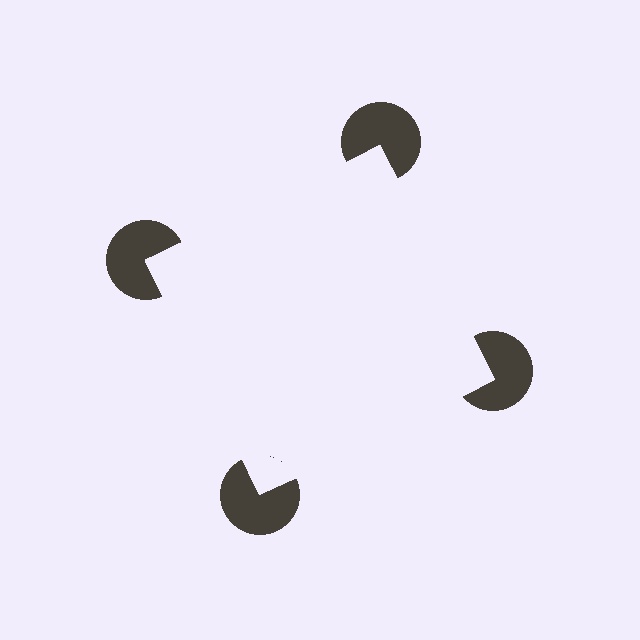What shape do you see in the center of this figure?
An illusory square — its edges are inferred from the aligned wedge cuts in the pac-man discs, not physically drawn.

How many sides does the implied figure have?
4 sides.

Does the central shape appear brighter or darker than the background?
It typically appears slightly brighter than the background, even though no actual brightness change is drawn.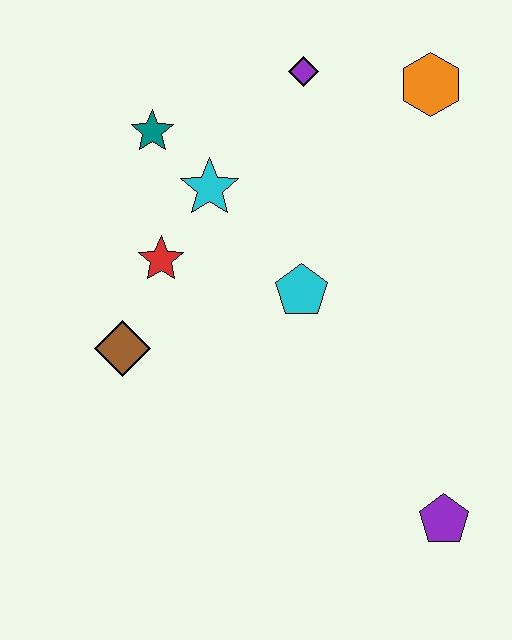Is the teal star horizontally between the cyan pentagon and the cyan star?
No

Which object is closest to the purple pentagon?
The cyan pentagon is closest to the purple pentagon.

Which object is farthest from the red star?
The purple pentagon is farthest from the red star.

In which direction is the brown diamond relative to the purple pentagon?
The brown diamond is to the left of the purple pentagon.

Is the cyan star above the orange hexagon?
No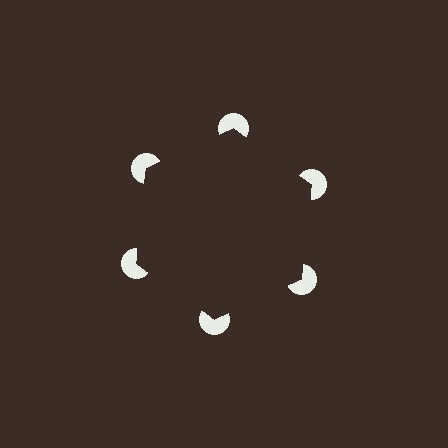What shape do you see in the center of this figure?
An illusory hexagon — its edges are inferred from the aligned wedge cuts in the pac-man discs, not physically drawn.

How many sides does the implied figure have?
6 sides.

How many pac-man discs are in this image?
There are 6 — one at each vertex of the illusory hexagon.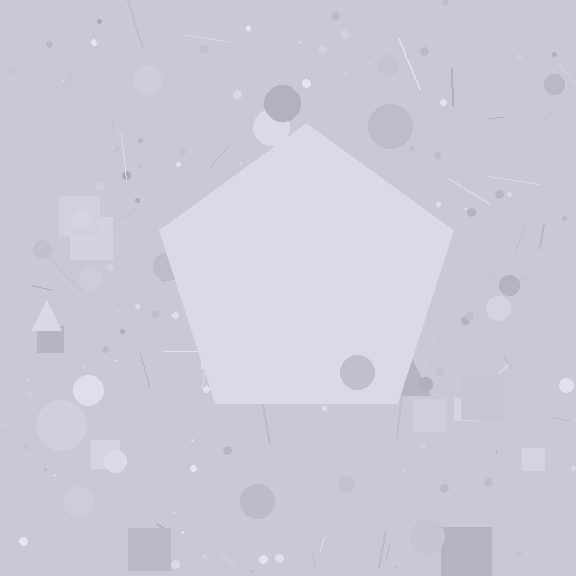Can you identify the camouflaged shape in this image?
The camouflaged shape is a pentagon.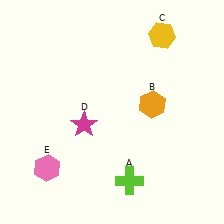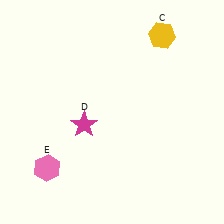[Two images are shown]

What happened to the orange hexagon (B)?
The orange hexagon (B) was removed in Image 2. It was in the top-right area of Image 1.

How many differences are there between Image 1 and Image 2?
There are 2 differences between the two images.